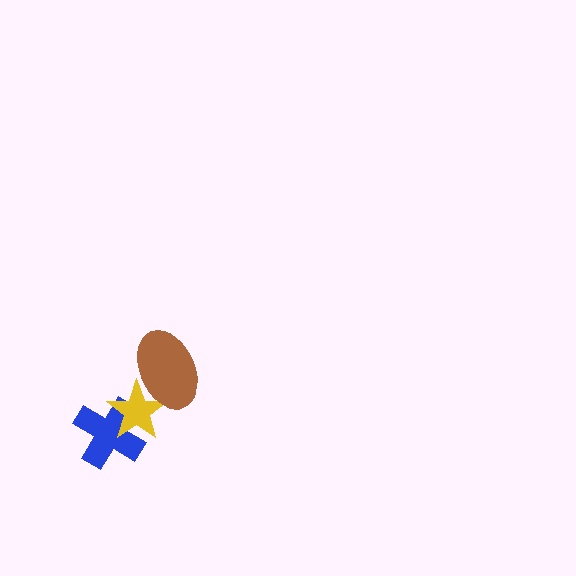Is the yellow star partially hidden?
Yes, it is partially covered by another shape.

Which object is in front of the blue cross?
The yellow star is in front of the blue cross.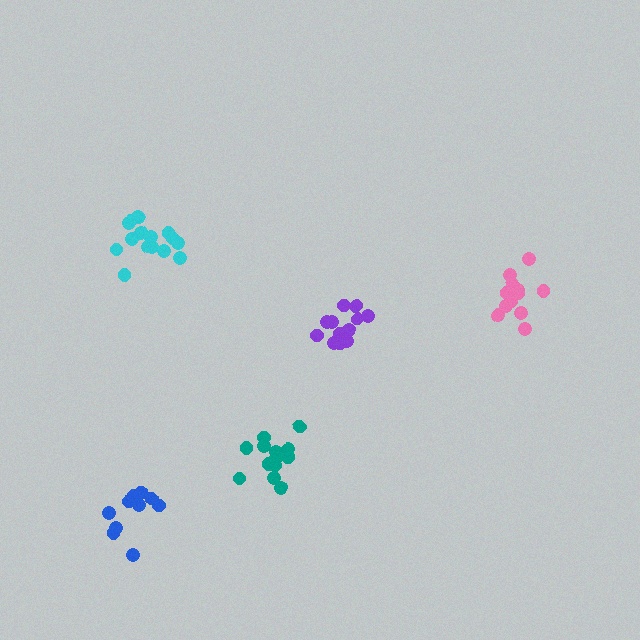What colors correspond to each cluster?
The clusters are colored: blue, purple, cyan, teal, pink.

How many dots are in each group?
Group 1: 11 dots, Group 2: 12 dots, Group 3: 15 dots, Group 4: 14 dots, Group 5: 12 dots (64 total).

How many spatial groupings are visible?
There are 5 spatial groupings.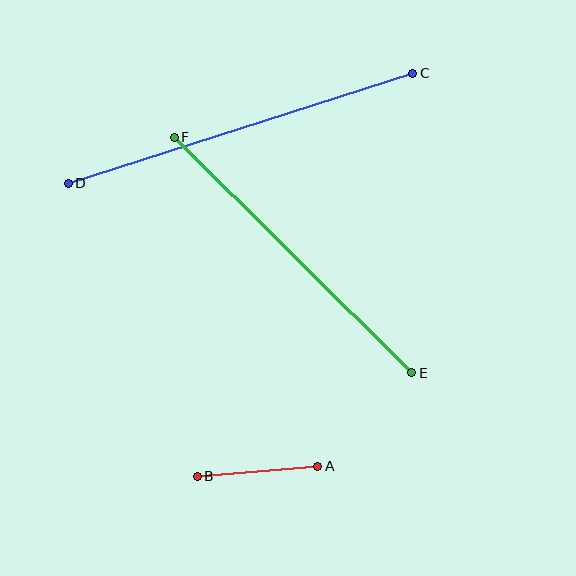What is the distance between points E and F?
The distance is approximately 334 pixels.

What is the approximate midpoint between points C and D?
The midpoint is at approximately (241, 128) pixels.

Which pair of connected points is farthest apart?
Points C and D are farthest apart.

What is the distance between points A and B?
The distance is approximately 121 pixels.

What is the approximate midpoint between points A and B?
The midpoint is at approximately (258, 471) pixels.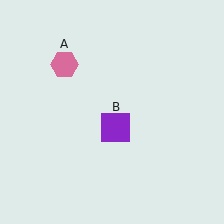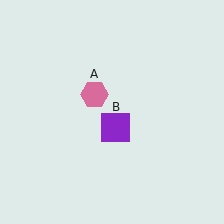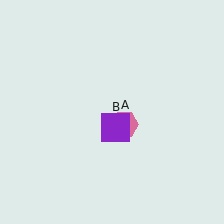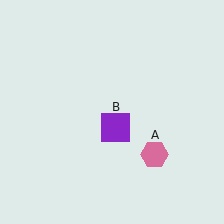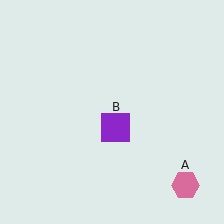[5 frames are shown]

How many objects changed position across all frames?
1 object changed position: pink hexagon (object A).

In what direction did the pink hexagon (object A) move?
The pink hexagon (object A) moved down and to the right.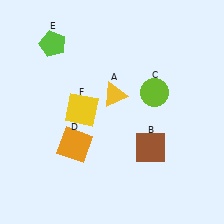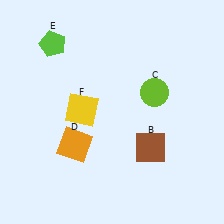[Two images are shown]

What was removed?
The yellow triangle (A) was removed in Image 2.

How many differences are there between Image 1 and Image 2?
There is 1 difference between the two images.